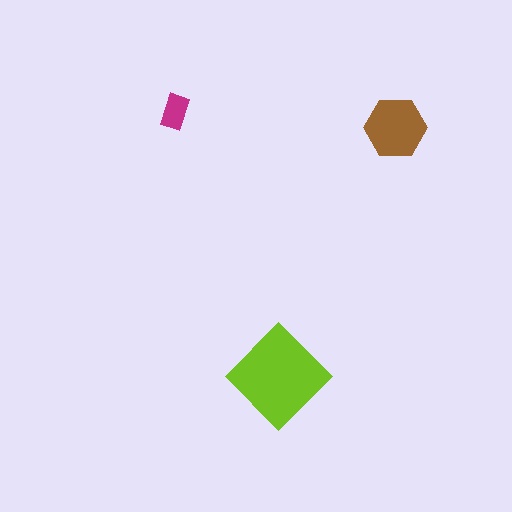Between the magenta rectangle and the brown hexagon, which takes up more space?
The brown hexagon.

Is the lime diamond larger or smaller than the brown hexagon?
Larger.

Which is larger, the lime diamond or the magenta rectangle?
The lime diamond.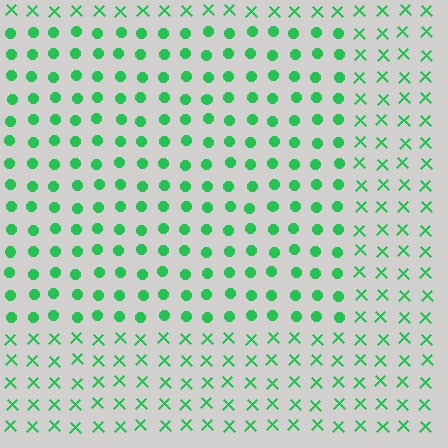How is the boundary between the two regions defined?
The boundary is defined by a change in element shape: circles inside vs. X marks outside. All elements share the same color and spacing.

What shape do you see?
I see a rectangle.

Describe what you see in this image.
The image is filled with small green elements arranged in a uniform grid. A rectangle-shaped region contains circles, while the surrounding area contains X marks. The boundary is defined purely by the change in element shape.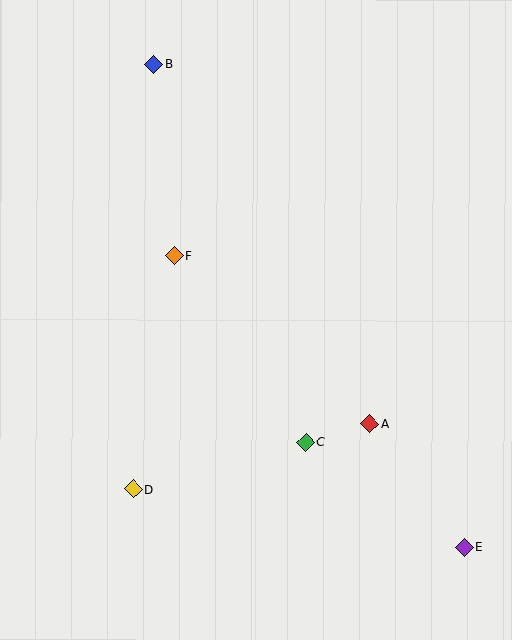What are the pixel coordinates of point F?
Point F is at (174, 256).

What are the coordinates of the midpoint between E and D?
The midpoint between E and D is at (299, 518).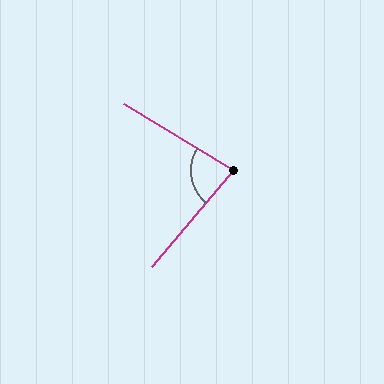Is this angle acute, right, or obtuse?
It is acute.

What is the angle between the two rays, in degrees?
Approximately 81 degrees.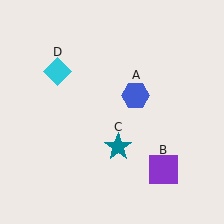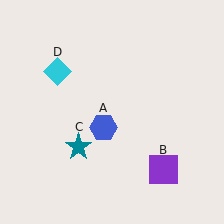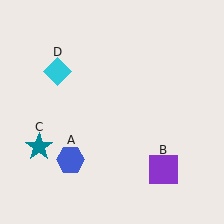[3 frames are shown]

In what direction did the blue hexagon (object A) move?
The blue hexagon (object A) moved down and to the left.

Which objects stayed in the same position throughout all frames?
Purple square (object B) and cyan diamond (object D) remained stationary.